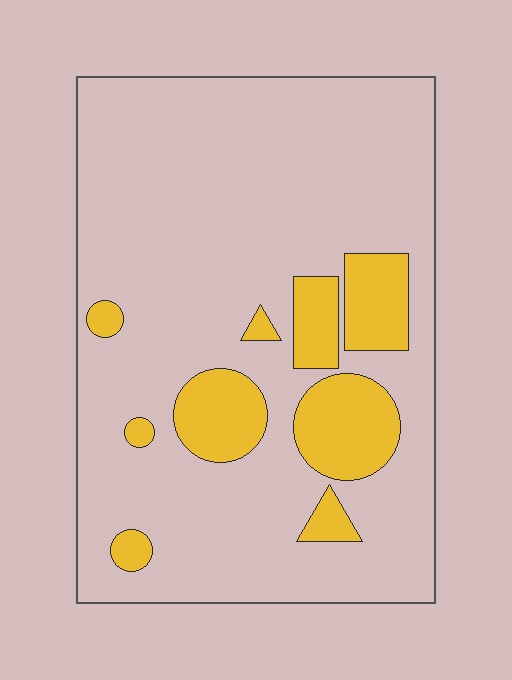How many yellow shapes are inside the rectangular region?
9.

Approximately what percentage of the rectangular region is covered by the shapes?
Approximately 15%.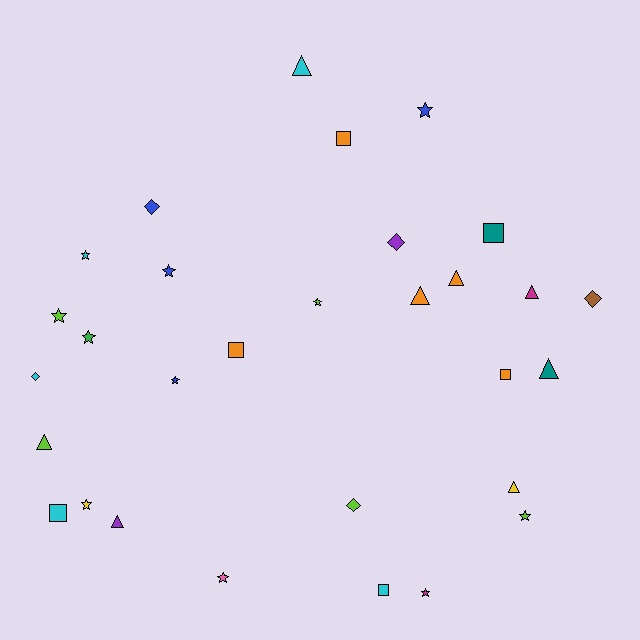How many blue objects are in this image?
There are 4 blue objects.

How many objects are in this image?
There are 30 objects.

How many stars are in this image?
There are 11 stars.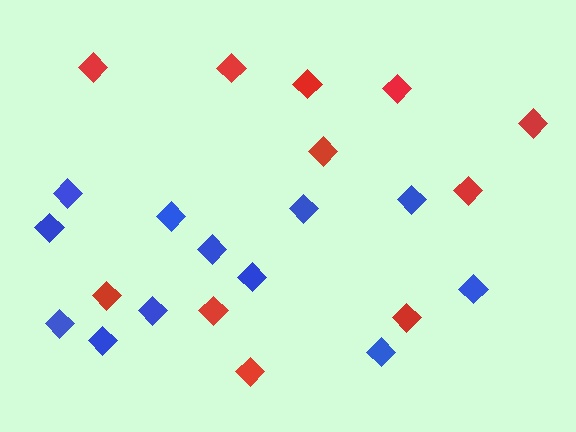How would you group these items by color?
There are 2 groups: one group of red diamonds (11) and one group of blue diamonds (12).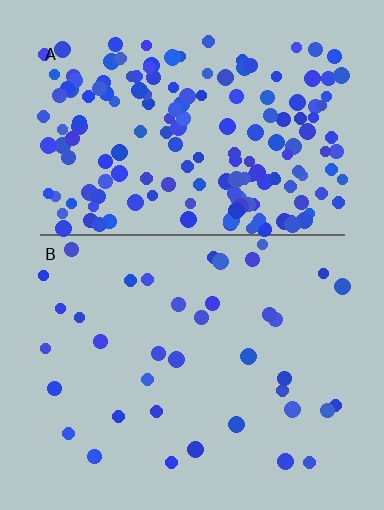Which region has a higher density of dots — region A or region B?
A (the top).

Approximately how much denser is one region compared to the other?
Approximately 4.7× — region A over region B.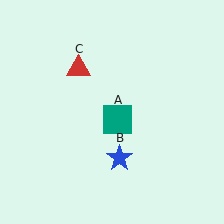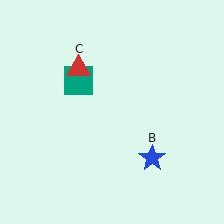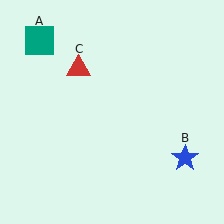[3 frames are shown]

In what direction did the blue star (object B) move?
The blue star (object B) moved right.